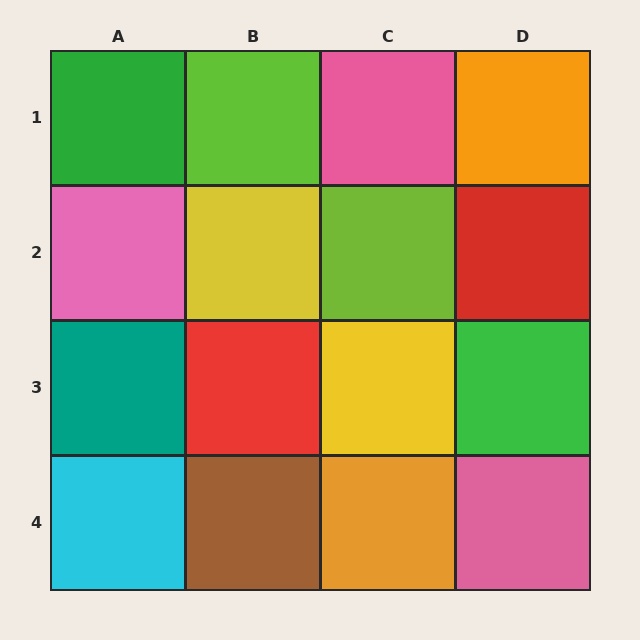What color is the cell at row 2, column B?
Yellow.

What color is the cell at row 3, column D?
Green.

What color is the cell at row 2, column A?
Pink.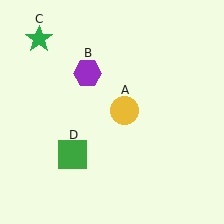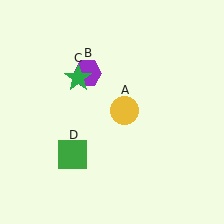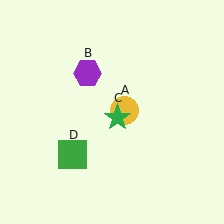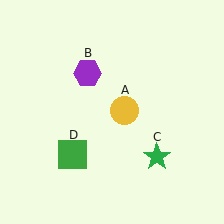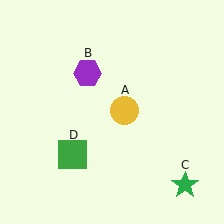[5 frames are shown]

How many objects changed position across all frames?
1 object changed position: green star (object C).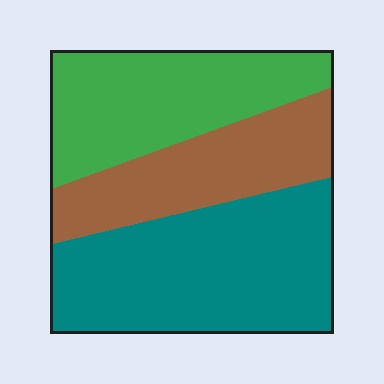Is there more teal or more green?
Teal.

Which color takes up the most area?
Teal, at roughly 45%.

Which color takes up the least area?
Brown, at roughly 25%.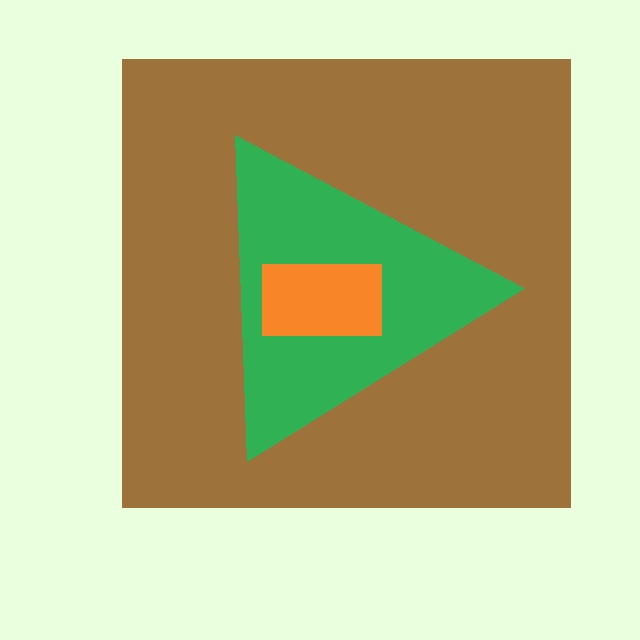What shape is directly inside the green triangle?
The orange rectangle.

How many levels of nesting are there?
3.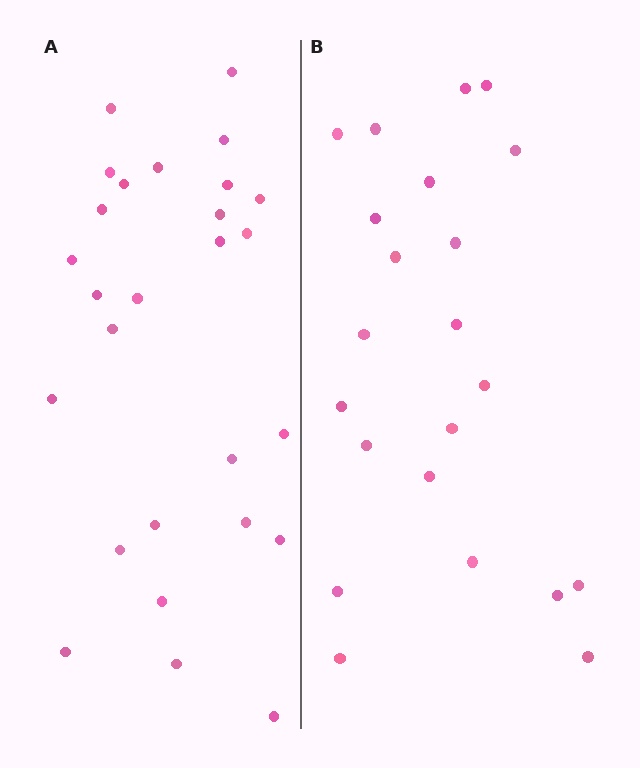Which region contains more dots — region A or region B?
Region A (the left region) has more dots.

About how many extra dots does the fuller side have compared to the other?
Region A has about 5 more dots than region B.